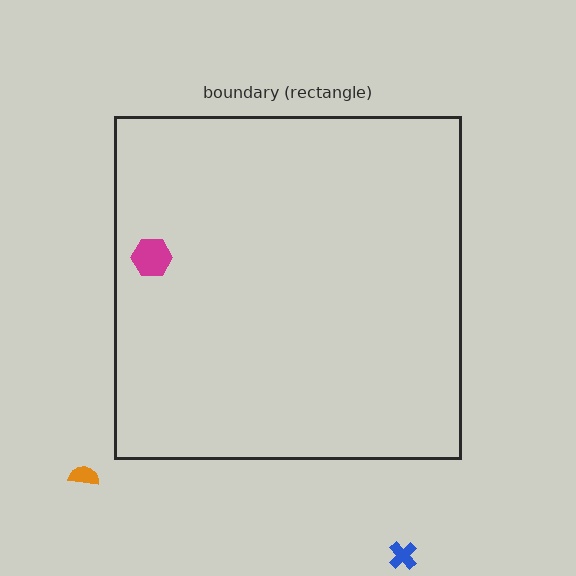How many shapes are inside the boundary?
1 inside, 2 outside.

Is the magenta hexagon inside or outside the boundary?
Inside.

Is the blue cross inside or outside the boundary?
Outside.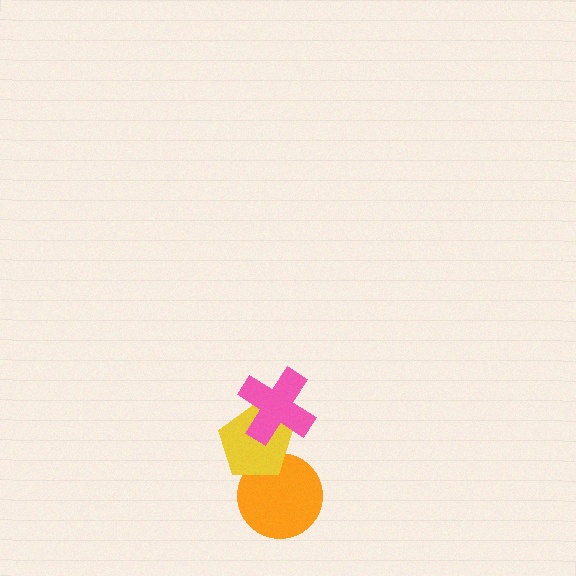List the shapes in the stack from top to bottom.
From top to bottom: the pink cross, the yellow pentagon, the orange circle.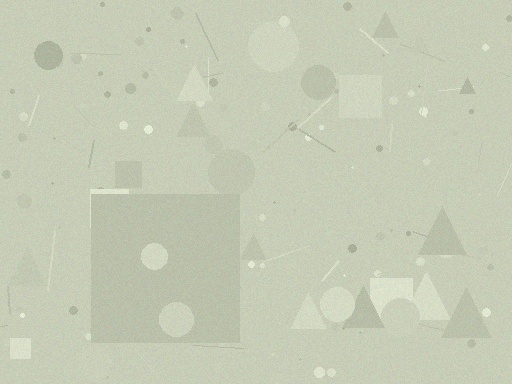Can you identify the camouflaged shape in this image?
The camouflaged shape is a square.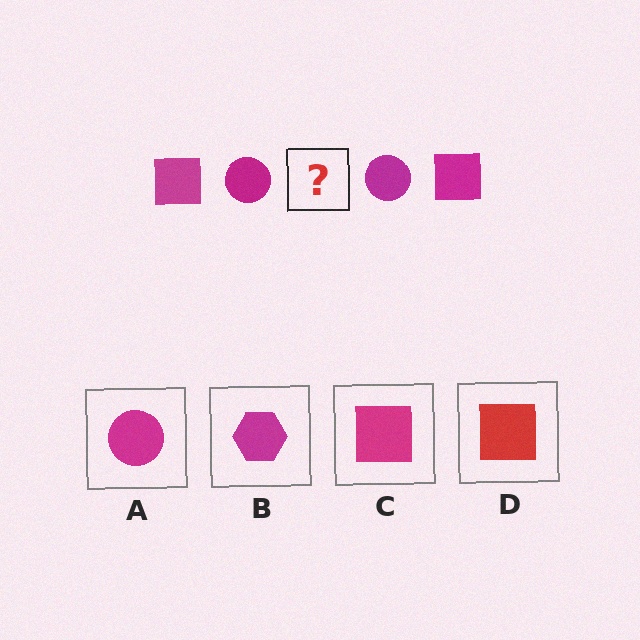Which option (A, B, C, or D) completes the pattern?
C.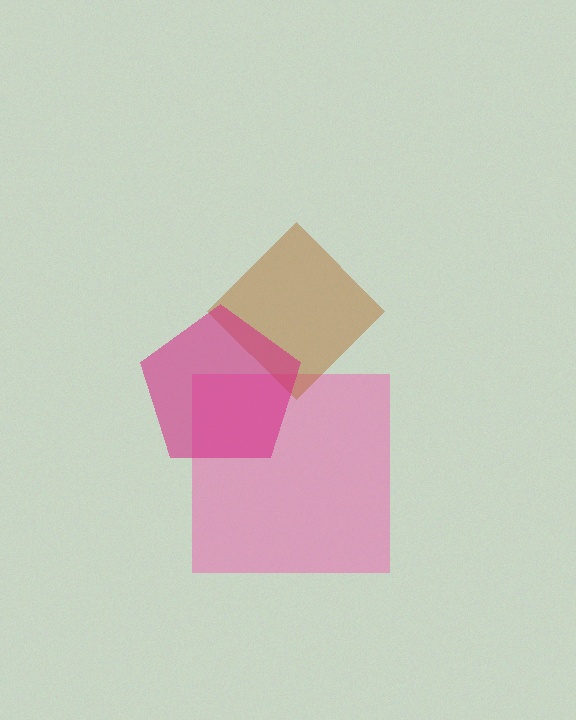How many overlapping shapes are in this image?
There are 3 overlapping shapes in the image.